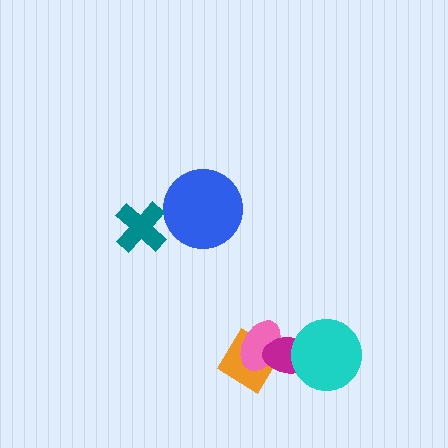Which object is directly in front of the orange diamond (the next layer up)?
The pink ellipse is directly in front of the orange diamond.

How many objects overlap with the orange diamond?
2 objects overlap with the orange diamond.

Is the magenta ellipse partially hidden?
Yes, it is partially covered by another shape.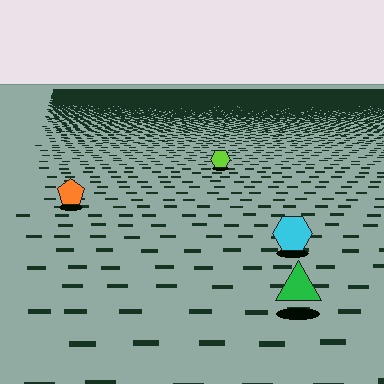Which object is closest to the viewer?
The green triangle is closest. The texture marks near it are larger and more spread out.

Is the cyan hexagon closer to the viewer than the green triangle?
No. The green triangle is closer — you can tell from the texture gradient: the ground texture is coarser near it.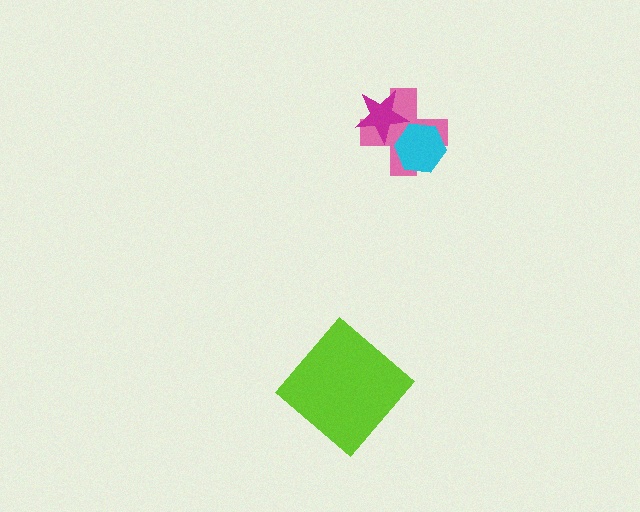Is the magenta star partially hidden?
No, no other shape covers it.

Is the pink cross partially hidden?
Yes, it is partially covered by another shape.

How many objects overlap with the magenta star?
1 object overlaps with the magenta star.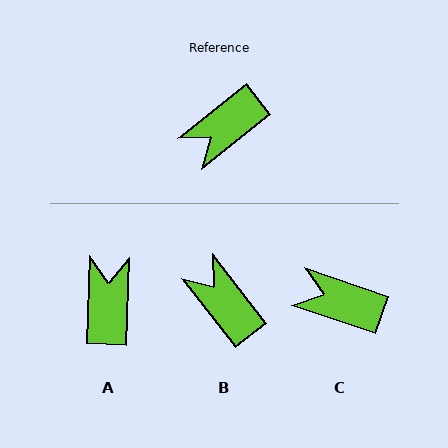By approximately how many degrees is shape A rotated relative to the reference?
Approximately 130 degrees clockwise.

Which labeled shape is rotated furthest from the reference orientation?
A, about 130 degrees away.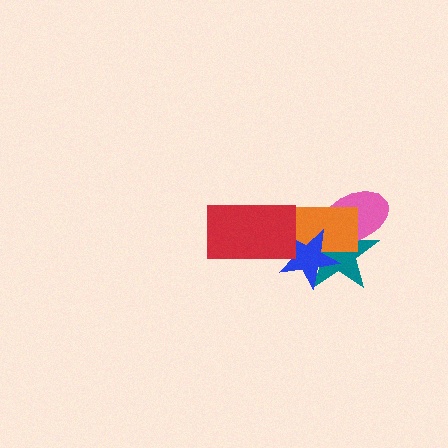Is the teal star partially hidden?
Yes, it is partially covered by another shape.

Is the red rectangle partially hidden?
No, no other shape covers it.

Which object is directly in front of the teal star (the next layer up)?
The pink ellipse is directly in front of the teal star.